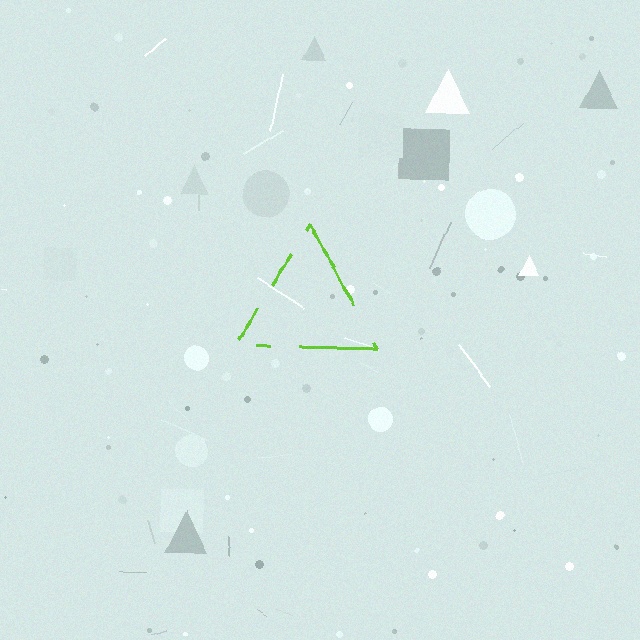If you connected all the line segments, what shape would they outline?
They would outline a triangle.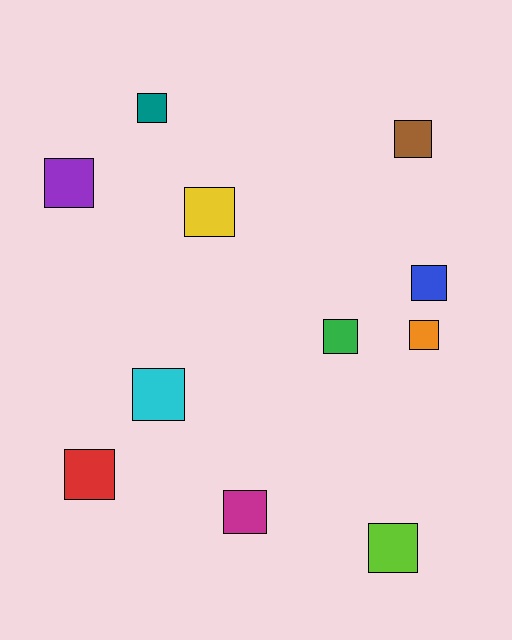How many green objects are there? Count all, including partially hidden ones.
There is 1 green object.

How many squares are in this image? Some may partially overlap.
There are 11 squares.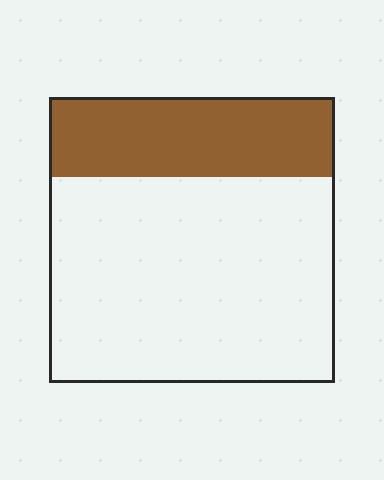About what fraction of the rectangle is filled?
About one quarter (1/4).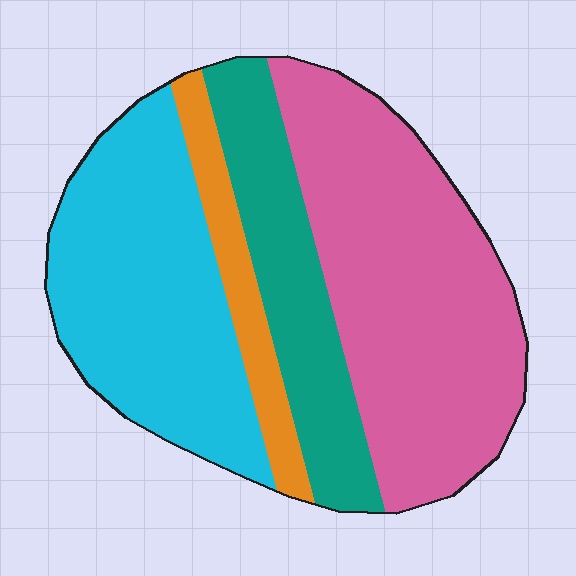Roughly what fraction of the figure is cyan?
Cyan covers about 30% of the figure.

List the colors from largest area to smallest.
From largest to smallest: pink, cyan, teal, orange.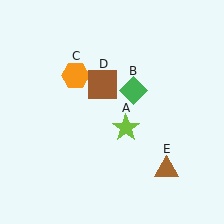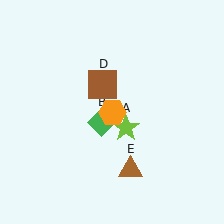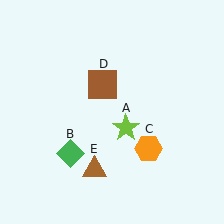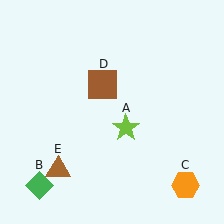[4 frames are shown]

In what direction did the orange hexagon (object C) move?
The orange hexagon (object C) moved down and to the right.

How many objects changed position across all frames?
3 objects changed position: green diamond (object B), orange hexagon (object C), brown triangle (object E).